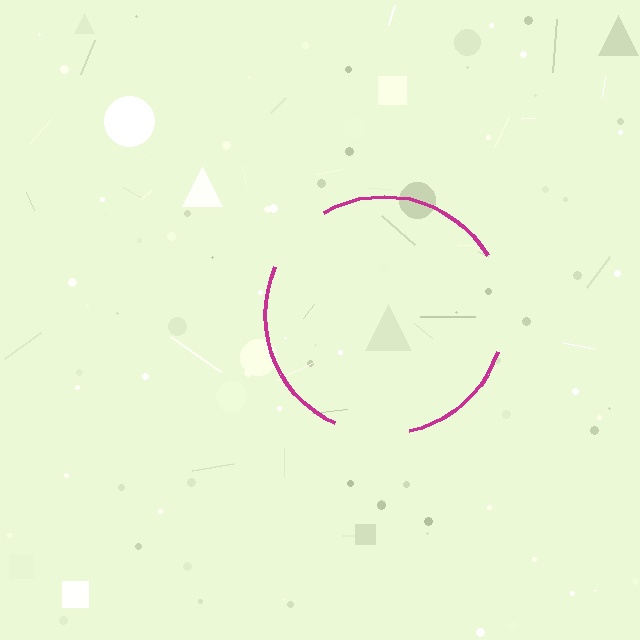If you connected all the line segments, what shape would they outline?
They would outline a circle.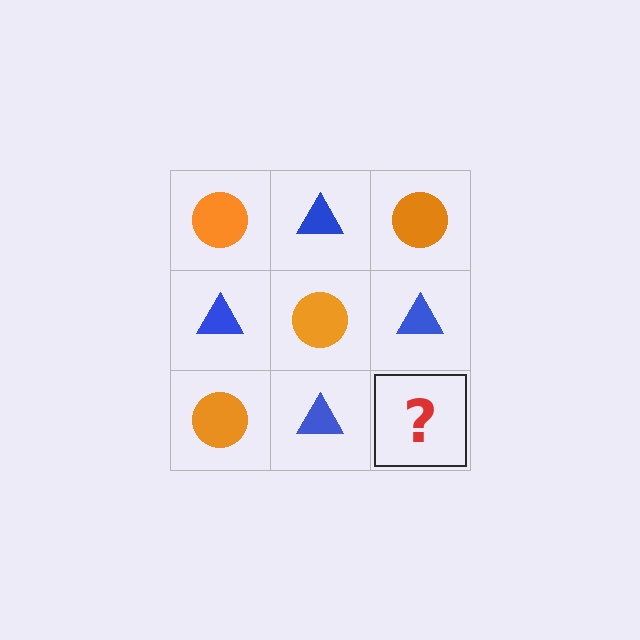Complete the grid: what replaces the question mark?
The question mark should be replaced with an orange circle.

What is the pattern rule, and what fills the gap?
The rule is that it alternates orange circle and blue triangle in a checkerboard pattern. The gap should be filled with an orange circle.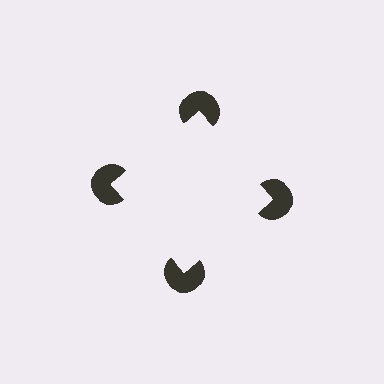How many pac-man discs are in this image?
There are 4 — one at each vertex of the illusory square.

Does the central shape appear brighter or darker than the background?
It typically appears slightly brighter than the background, even though no actual brightness change is drawn.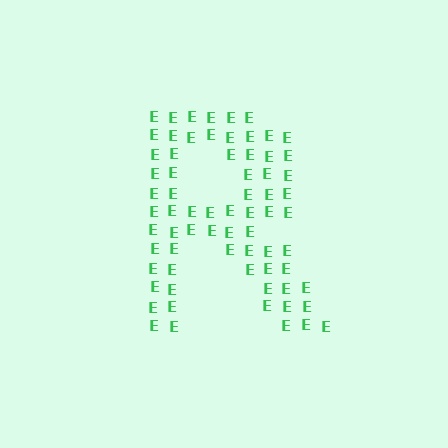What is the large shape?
The large shape is the letter R.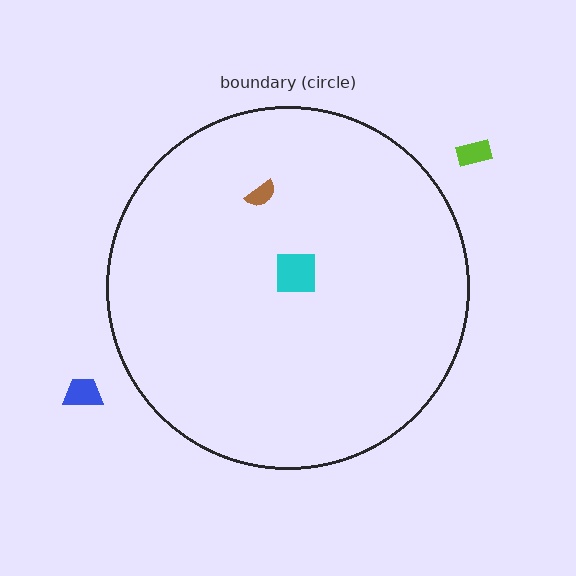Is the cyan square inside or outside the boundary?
Inside.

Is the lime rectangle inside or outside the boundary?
Outside.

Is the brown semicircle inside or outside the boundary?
Inside.